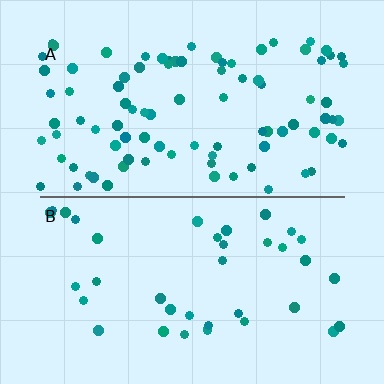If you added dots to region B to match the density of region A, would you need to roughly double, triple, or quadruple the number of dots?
Approximately double.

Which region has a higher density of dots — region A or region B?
A (the top).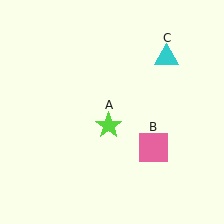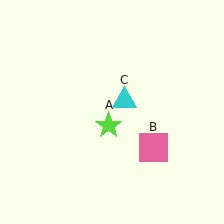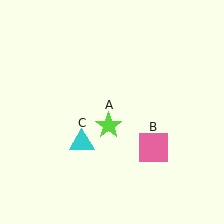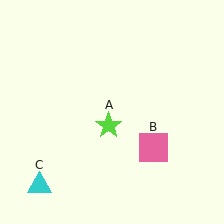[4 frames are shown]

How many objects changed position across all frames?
1 object changed position: cyan triangle (object C).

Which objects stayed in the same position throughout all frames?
Lime star (object A) and pink square (object B) remained stationary.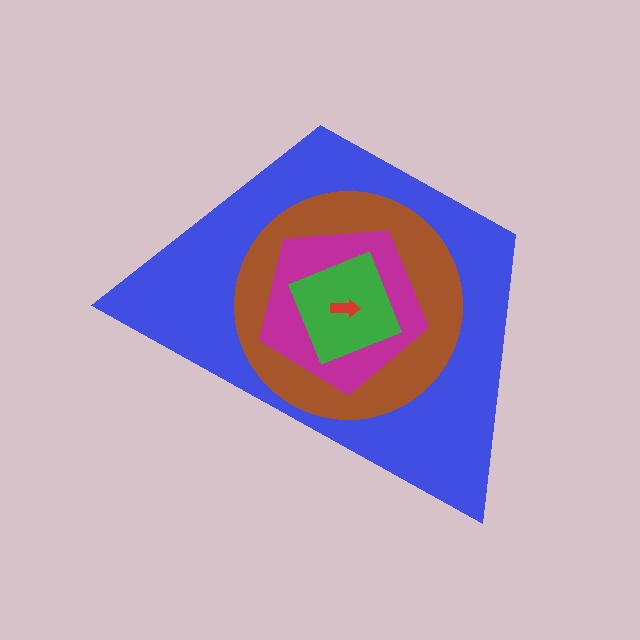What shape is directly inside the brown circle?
The magenta pentagon.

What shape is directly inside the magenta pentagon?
The green diamond.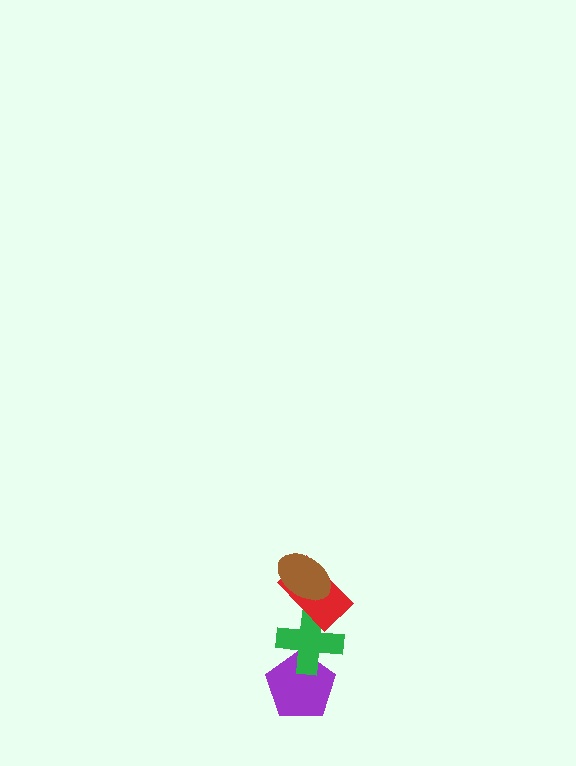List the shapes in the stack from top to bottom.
From top to bottom: the brown ellipse, the red rectangle, the green cross, the purple pentagon.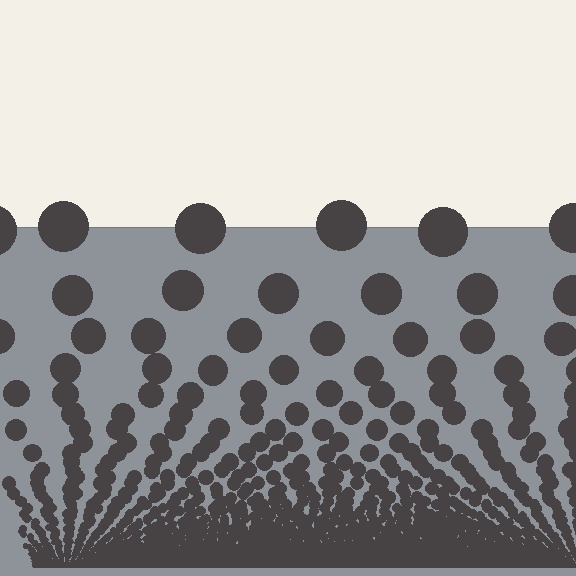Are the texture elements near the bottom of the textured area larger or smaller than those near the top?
Smaller. The gradient is inverted — elements near the bottom are smaller and denser.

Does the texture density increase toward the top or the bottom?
Density increases toward the bottom.